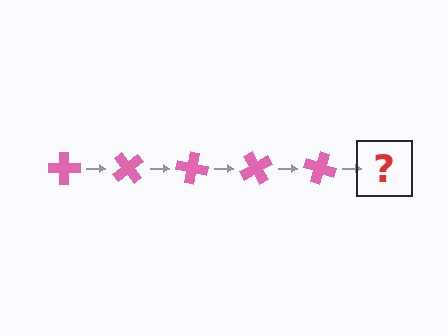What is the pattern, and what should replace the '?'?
The pattern is that the cross rotates 50 degrees each step. The '?' should be a pink cross rotated 250 degrees.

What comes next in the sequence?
The next element should be a pink cross rotated 250 degrees.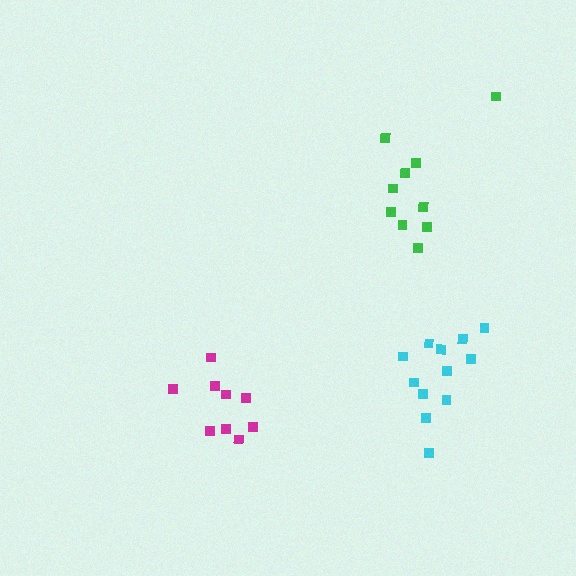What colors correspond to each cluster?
The clusters are colored: magenta, green, cyan.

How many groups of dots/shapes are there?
There are 3 groups.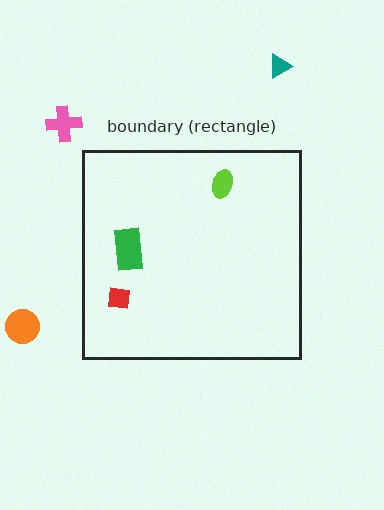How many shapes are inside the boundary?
3 inside, 3 outside.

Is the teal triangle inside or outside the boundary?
Outside.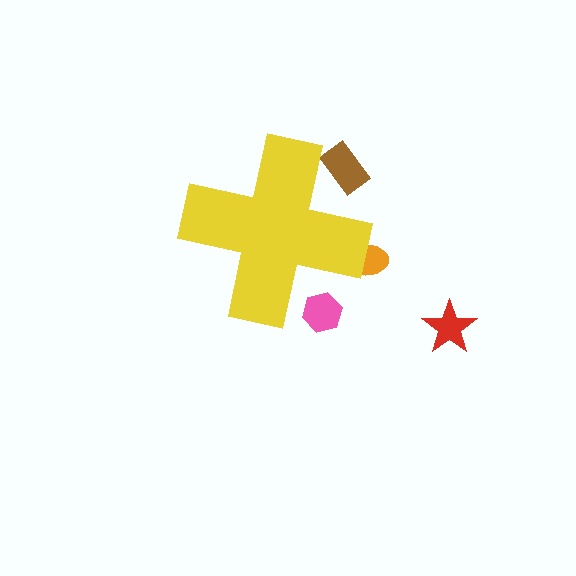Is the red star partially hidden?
No, the red star is fully visible.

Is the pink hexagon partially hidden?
Yes, the pink hexagon is partially hidden behind the yellow cross.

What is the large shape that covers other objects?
A yellow cross.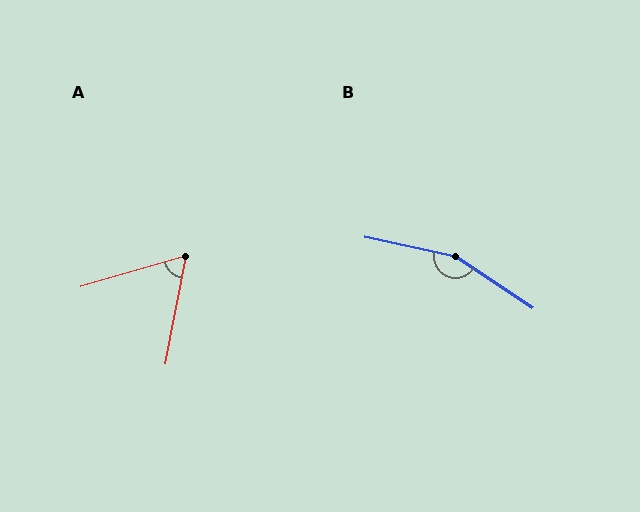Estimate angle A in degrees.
Approximately 63 degrees.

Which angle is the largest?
B, at approximately 158 degrees.